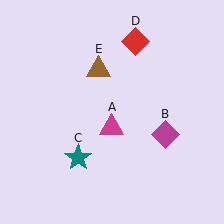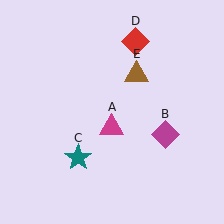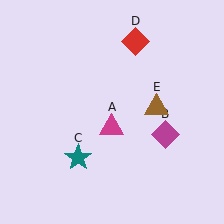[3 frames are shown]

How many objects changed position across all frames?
1 object changed position: brown triangle (object E).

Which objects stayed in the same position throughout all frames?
Magenta triangle (object A) and magenta diamond (object B) and teal star (object C) and red diamond (object D) remained stationary.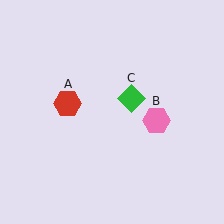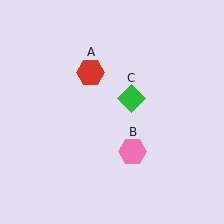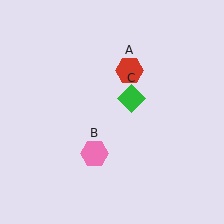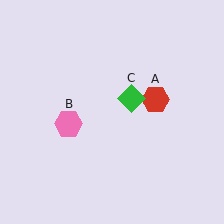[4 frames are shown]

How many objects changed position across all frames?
2 objects changed position: red hexagon (object A), pink hexagon (object B).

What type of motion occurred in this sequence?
The red hexagon (object A), pink hexagon (object B) rotated clockwise around the center of the scene.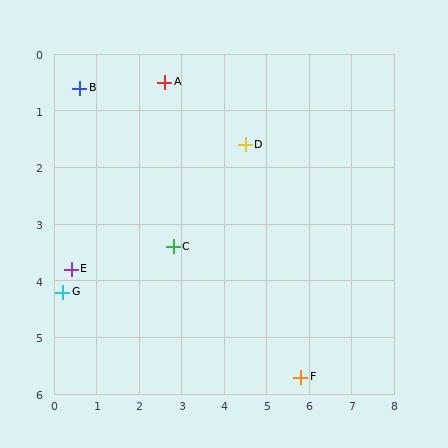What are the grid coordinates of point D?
Point D is at approximately (4.5, 1.6).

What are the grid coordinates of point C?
Point C is at approximately (2.8, 3.4).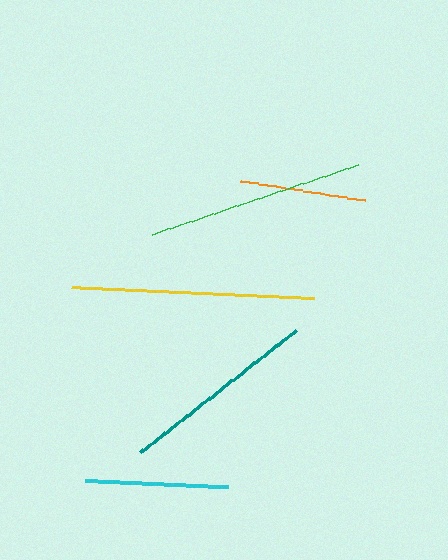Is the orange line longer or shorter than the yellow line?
The yellow line is longer than the orange line.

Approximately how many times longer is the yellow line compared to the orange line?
The yellow line is approximately 1.9 times the length of the orange line.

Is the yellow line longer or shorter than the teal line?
The yellow line is longer than the teal line.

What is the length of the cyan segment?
The cyan segment is approximately 143 pixels long.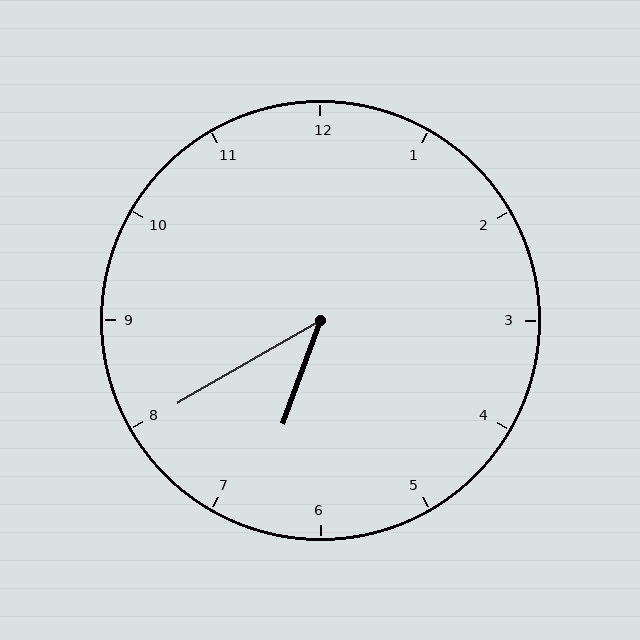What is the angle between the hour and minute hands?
Approximately 40 degrees.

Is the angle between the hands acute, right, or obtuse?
It is acute.